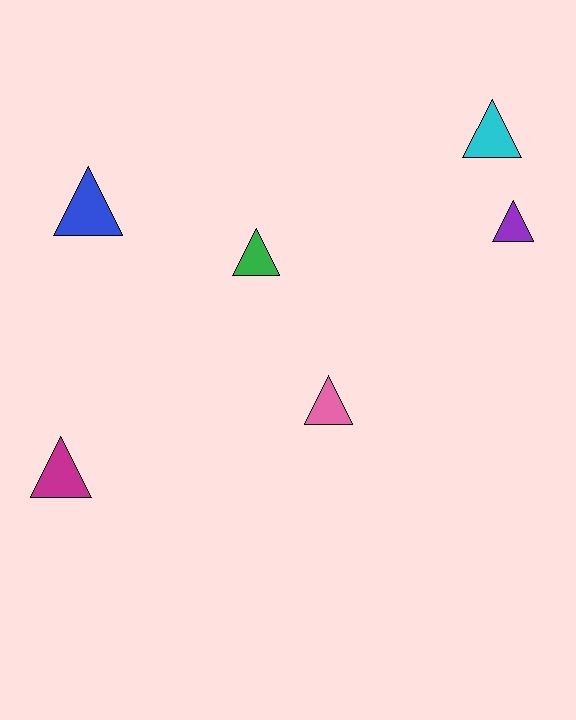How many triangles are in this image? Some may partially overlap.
There are 6 triangles.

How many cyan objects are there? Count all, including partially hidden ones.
There is 1 cyan object.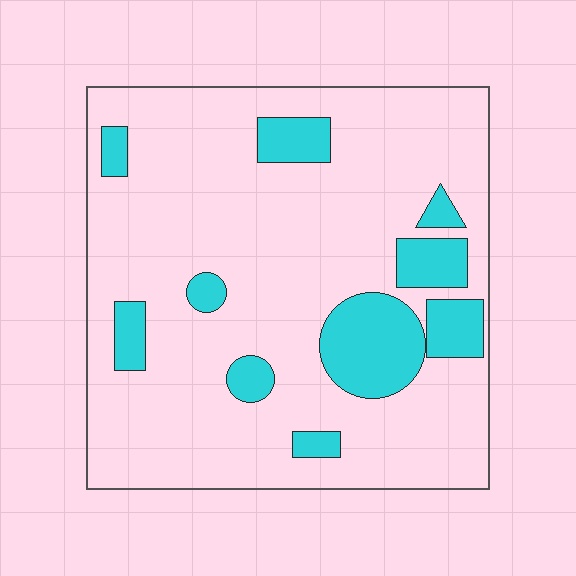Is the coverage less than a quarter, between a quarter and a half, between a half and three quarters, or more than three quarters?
Less than a quarter.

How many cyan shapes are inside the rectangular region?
10.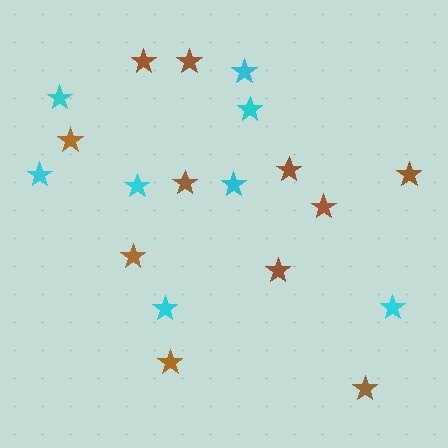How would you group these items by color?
There are 2 groups: one group of cyan stars (8) and one group of brown stars (11).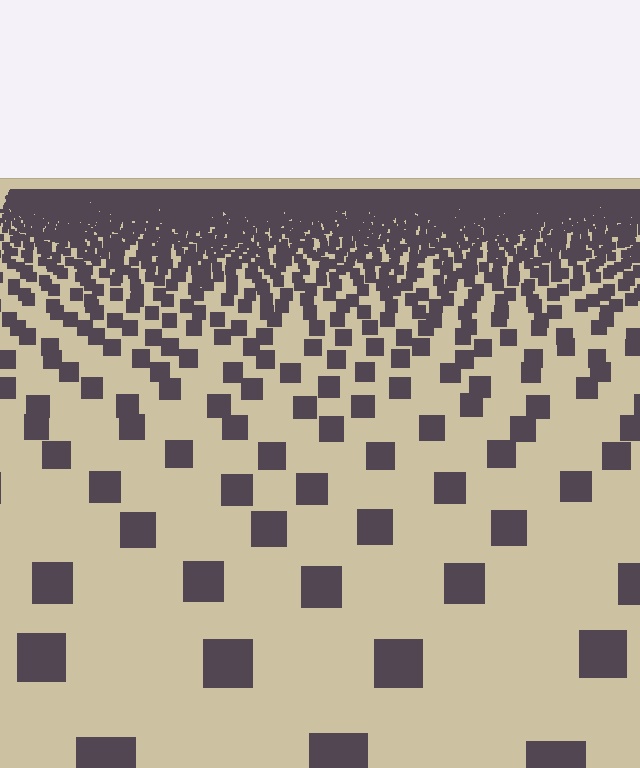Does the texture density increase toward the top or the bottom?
Density increases toward the top.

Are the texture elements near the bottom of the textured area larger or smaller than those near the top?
Larger. Near the bottom, elements are closer to the viewer and appear at a bigger on-screen size.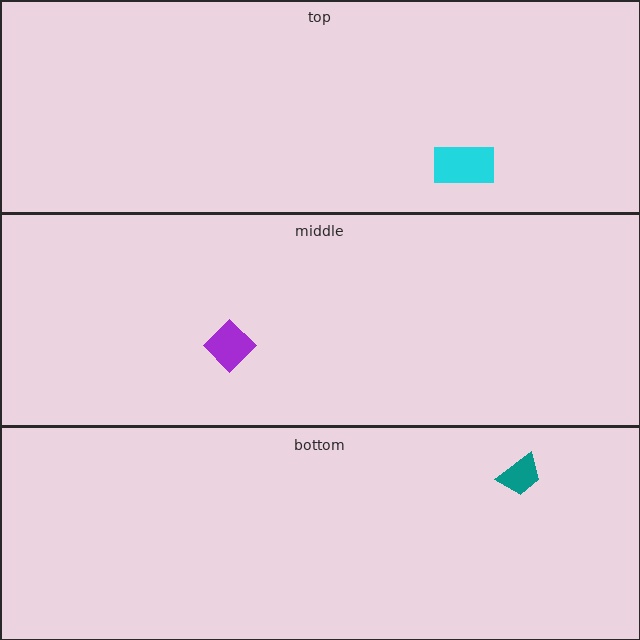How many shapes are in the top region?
1.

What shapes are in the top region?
The cyan rectangle.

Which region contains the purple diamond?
The middle region.